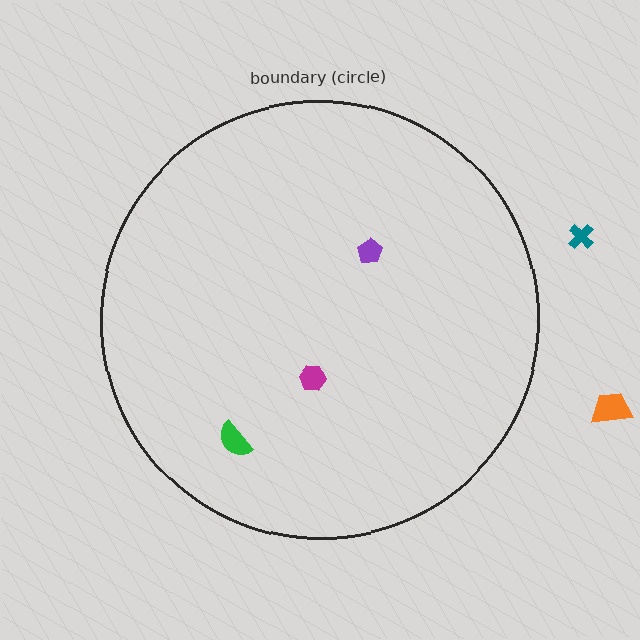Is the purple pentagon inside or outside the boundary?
Inside.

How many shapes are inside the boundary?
3 inside, 2 outside.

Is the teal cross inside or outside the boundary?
Outside.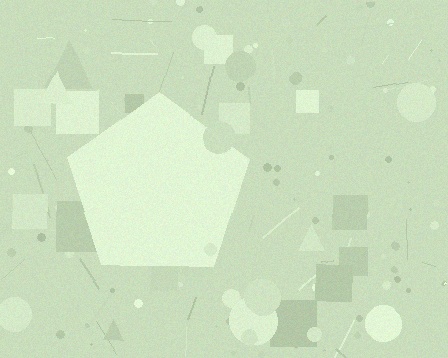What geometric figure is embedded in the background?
A pentagon is embedded in the background.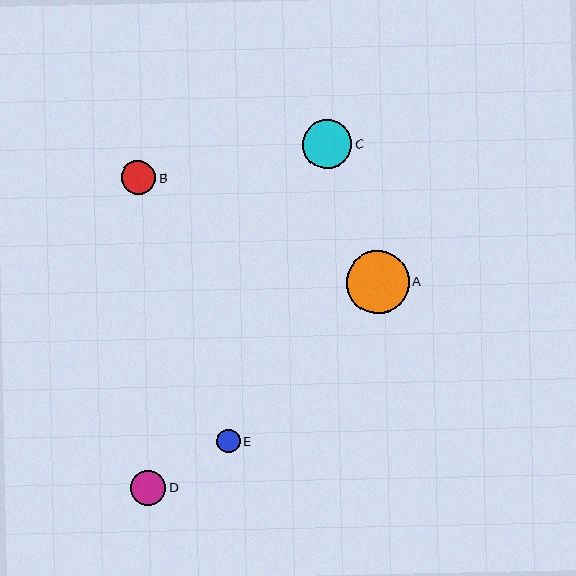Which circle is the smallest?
Circle E is the smallest with a size of approximately 23 pixels.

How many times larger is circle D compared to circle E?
Circle D is approximately 1.5 times the size of circle E.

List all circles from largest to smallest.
From largest to smallest: A, C, D, B, E.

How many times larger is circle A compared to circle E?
Circle A is approximately 2.7 times the size of circle E.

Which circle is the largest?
Circle A is the largest with a size of approximately 63 pixels.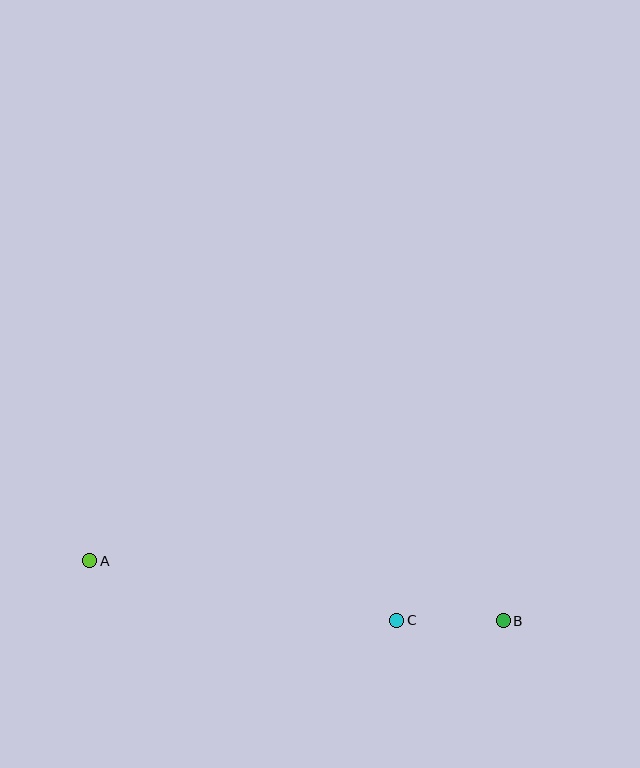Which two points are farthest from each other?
Points A and B are farthest from each other.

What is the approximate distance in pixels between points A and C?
The distance between A and C is approximately 313 pixels.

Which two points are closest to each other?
Points B and C are closest to each other.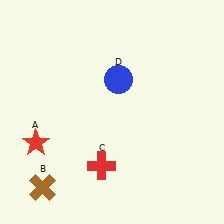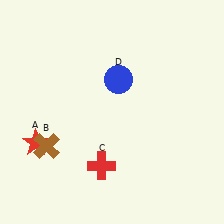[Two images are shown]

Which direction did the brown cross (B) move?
The brown cross (B) moved up.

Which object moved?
The brown cross (B) moved up.